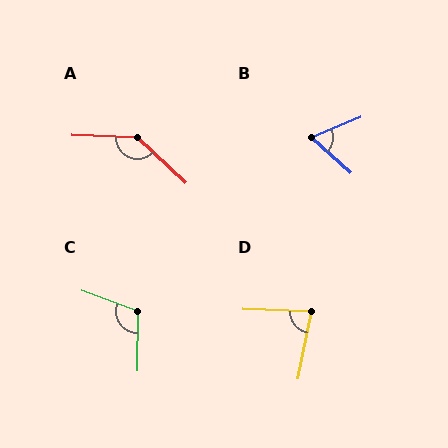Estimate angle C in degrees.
Approximately 109 degrees.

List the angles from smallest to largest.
B (64°), D (81°), C (109°), A (139°).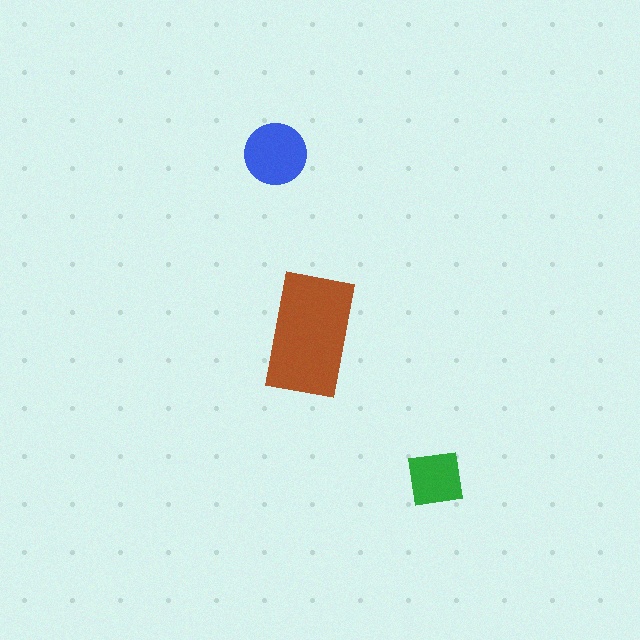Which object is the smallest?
The green square.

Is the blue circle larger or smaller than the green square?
Larger.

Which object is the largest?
The brown rectangle.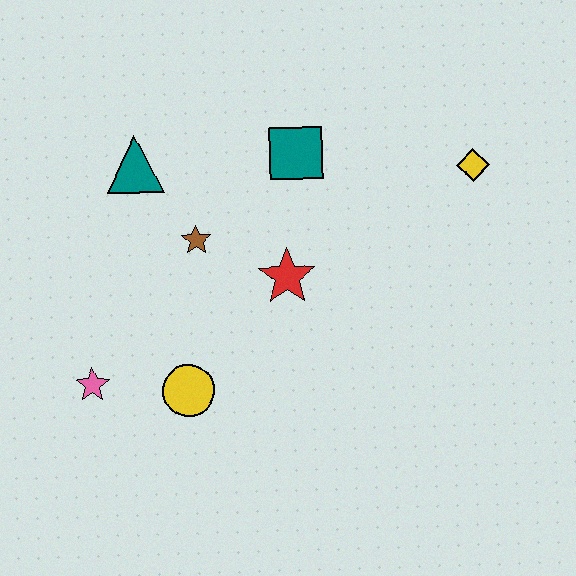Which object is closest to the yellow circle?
The pink star is closest to the yellow circle.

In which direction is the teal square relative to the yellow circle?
The teal square is above the yellow circle.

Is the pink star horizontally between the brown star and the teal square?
No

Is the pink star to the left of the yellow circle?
Yes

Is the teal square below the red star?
No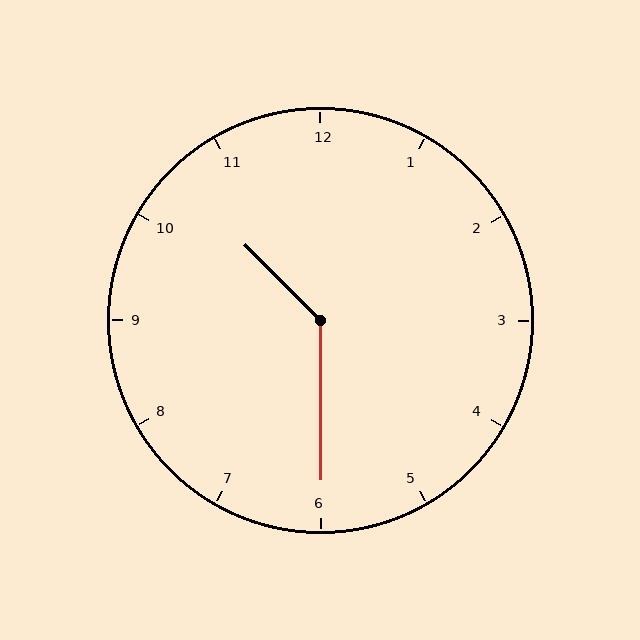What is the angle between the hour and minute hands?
Approximately 135 degrees.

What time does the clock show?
10:30.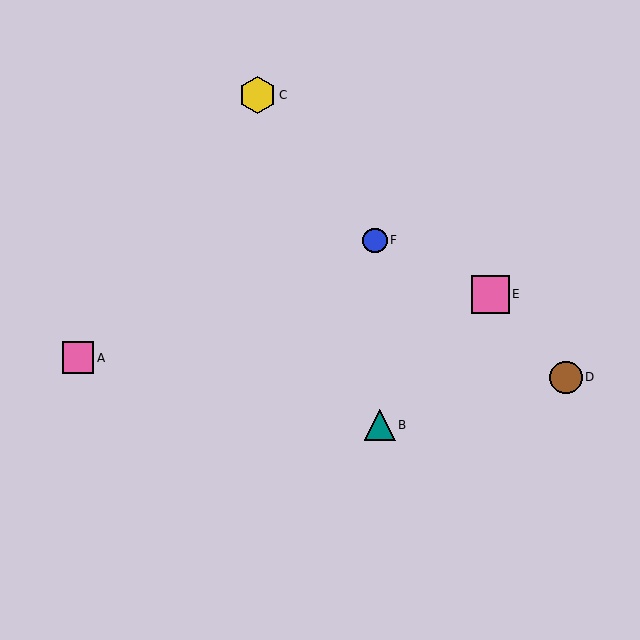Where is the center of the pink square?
The center of the pink square is at (490, 294).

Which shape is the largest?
The pink square (labeled E) is the largest.